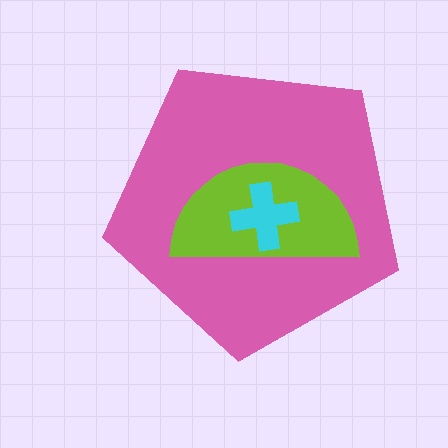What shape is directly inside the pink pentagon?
The lime semicircle.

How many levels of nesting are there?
3.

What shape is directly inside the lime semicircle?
The cyan cross.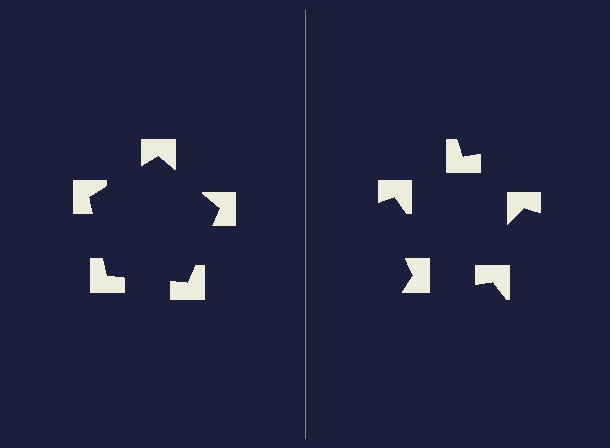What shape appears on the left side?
An illusory pentagon.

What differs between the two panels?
The notched squares are positioned identically on both sides; only the wedge orientations differ. On the left they align to a pentagon; on the right they are misaligned.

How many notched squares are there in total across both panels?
10 — 5 on each side.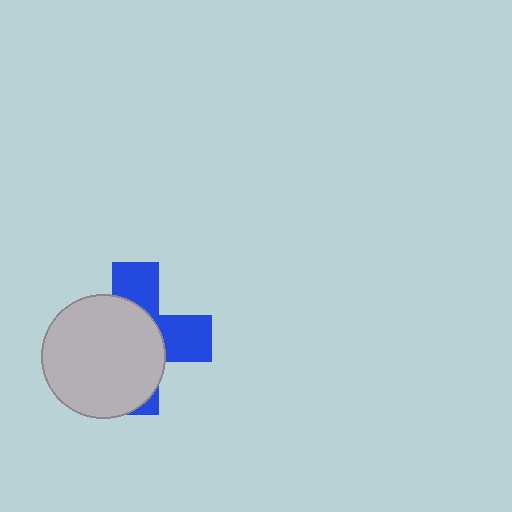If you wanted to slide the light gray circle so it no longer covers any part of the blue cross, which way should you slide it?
Slide it toward the lower-left — that is the most direct way to separate the two shapes.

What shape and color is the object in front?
The object in front is a light gray circle.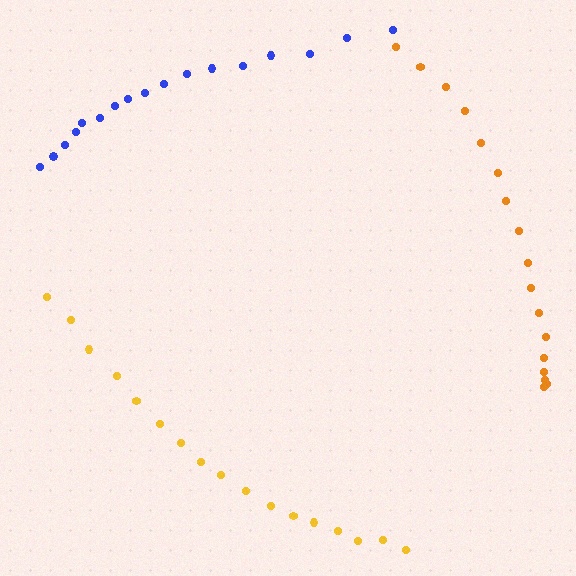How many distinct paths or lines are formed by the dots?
There are 3 distinct paths.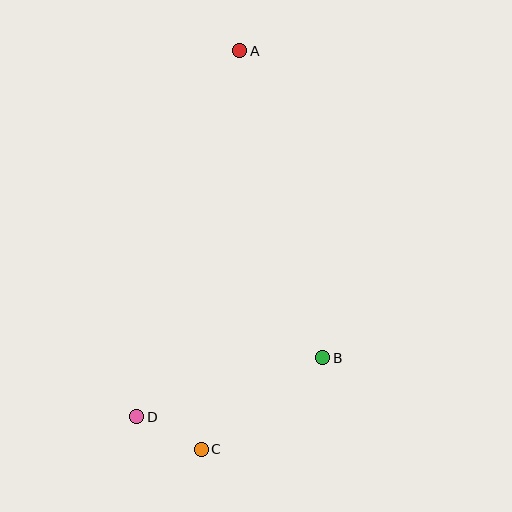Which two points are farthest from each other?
Points A and C are farthest from each other.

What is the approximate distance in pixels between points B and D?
The distance between B and D is approximately 195 pixels.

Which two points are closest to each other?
Points C and D are closest to each other.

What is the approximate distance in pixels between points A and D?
The distance between A and D is approximately 381 pixels.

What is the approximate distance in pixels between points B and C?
The distance between B and C is approximately 152 pixels.